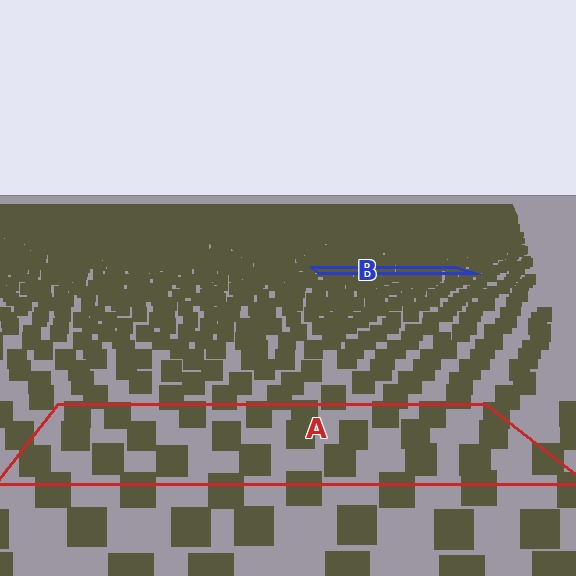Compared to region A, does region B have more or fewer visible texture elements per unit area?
Region B has more texture elements per unit area — they are packed more densely because it is farther away.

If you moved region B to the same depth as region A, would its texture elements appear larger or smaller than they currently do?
They would appear larger. At a closer depth, the same texture elements are projected at a bigger on-screen size.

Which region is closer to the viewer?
Region A is closer. The texture elements there are larger and more spread out.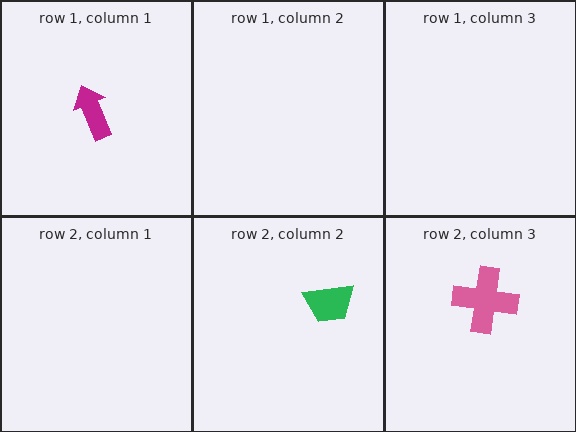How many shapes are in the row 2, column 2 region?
1.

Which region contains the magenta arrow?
The row 1, column 1 region.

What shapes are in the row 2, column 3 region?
The pink cross.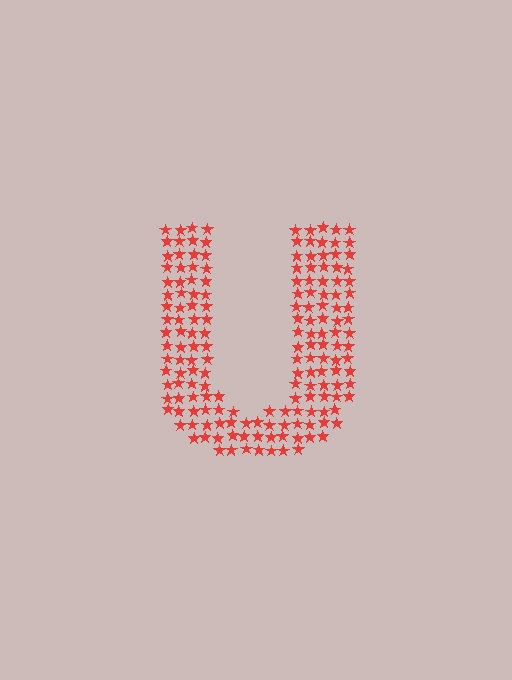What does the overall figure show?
The overall figure shows the letter U.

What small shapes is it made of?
It is made of small stars.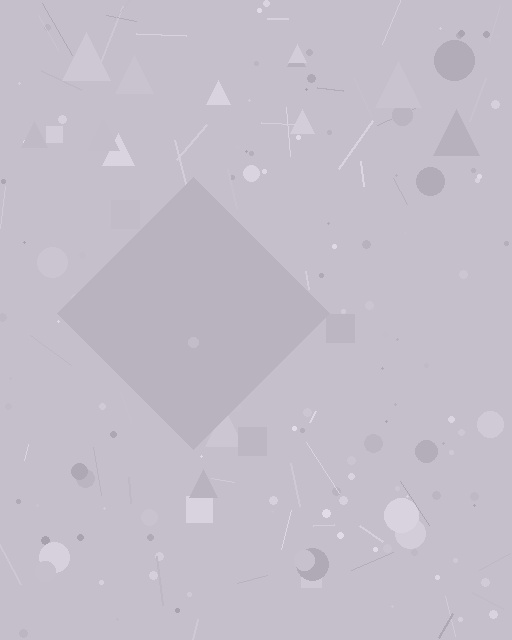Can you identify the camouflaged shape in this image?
The camouflaged shape is a diamond.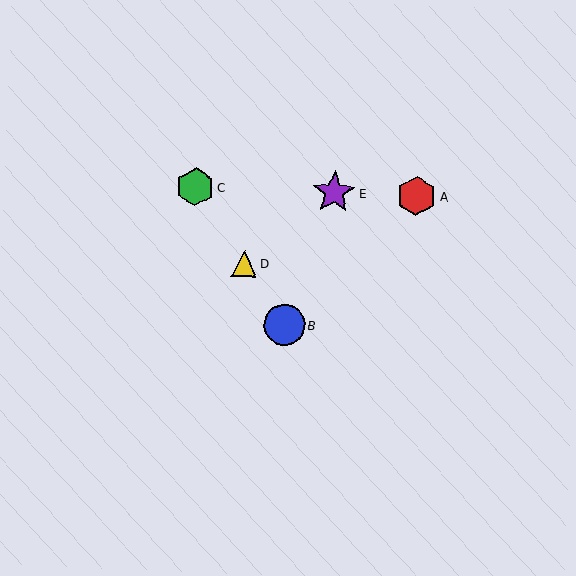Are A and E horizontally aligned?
Yes, both are at y≈196.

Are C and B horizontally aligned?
No, C is at y≈187 and B is at y≈325.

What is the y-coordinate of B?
Object B is at y≈325.